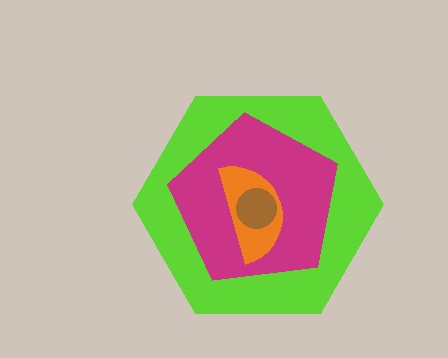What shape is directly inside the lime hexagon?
The magenta pentagon.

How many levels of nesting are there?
4.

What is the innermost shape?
The brown circle.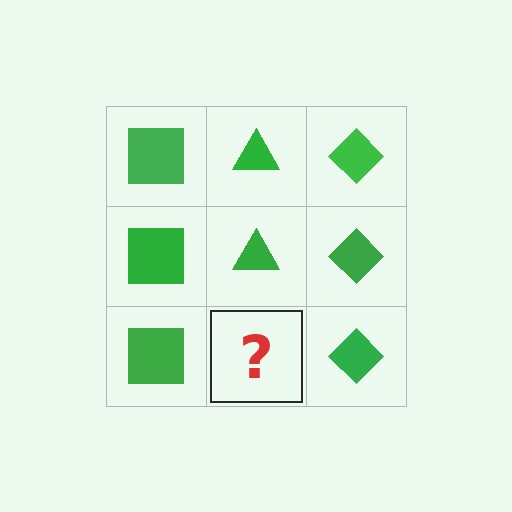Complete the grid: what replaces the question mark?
The question mark should be replaced with a green triangle.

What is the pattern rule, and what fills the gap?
The rule is that each column has a consistent shape. The gap should be filled with a green triangle.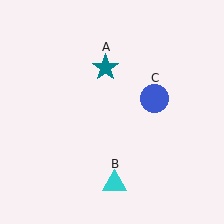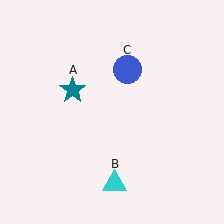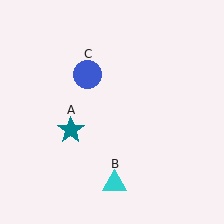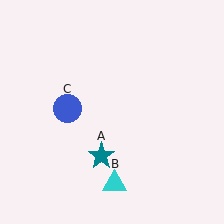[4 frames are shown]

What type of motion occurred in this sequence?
The teal star (object A), blue circle (object C) rotated counterclockwise around the center of the scene.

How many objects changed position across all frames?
2 objects changed position: teal star (object A), blue circle (object C).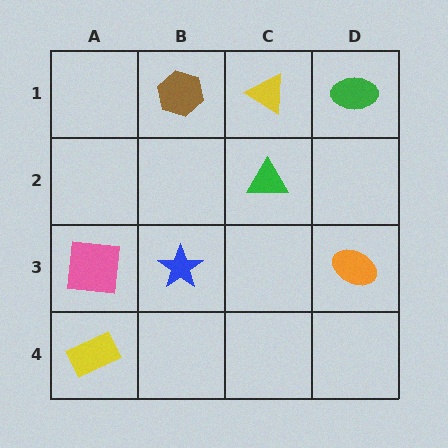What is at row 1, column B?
A brown hexagon.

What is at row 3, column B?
A blue star.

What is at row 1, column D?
A green ellipse.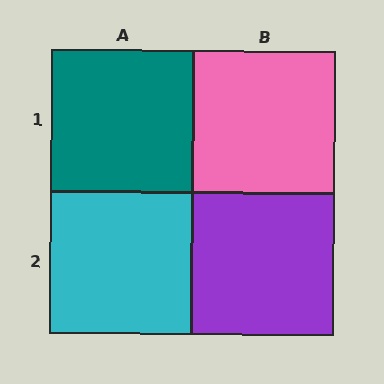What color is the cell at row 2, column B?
Purple.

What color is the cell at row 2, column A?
Cyan.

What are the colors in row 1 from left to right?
Teal, pink.